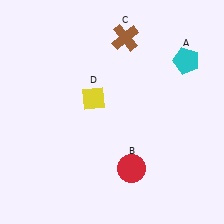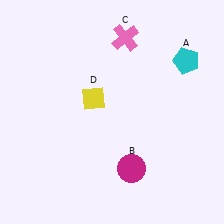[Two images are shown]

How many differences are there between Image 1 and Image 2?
There are 2 differences between the two images.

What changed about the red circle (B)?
In Image 1, B is red. In Image 2, it changed to magenta.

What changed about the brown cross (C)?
In Image 1, C is brown. In Image 2, it changed to pink.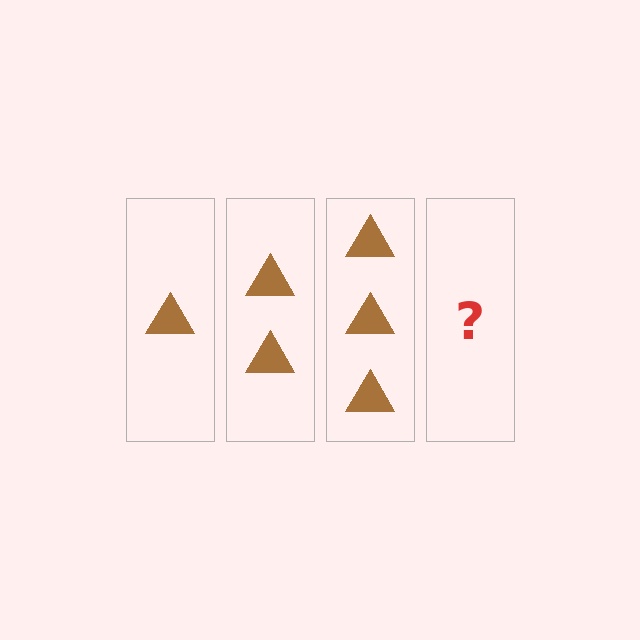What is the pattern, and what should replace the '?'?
The pattern is that each step adds one more triangle. The '?' should be 4 triangles.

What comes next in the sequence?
The next element should be 4 triangles.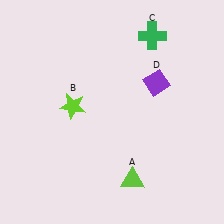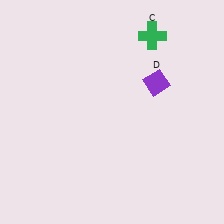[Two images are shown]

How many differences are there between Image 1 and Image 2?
There are 2 differences between the two images.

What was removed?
The lime star (B), the lime triangle (A) were removed in Image 2.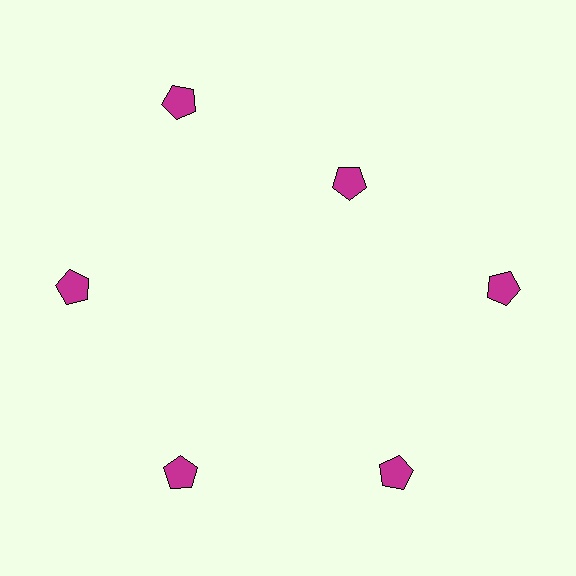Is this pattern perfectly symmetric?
No. The 6 magenta pentagons are arranged in a ring, but one element near the 1 o'clock position is pulled inward toward the center, breaking the 6-fold rotational symmetry.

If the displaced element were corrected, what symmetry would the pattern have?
It would have 6-fold rotational symmetry — the pattern would map onto itself every 60 degrees.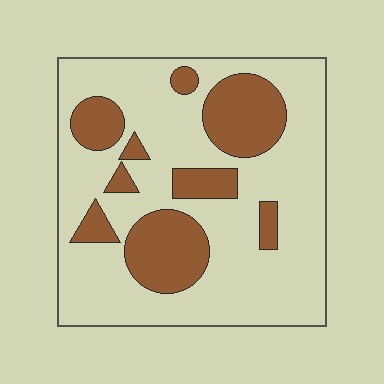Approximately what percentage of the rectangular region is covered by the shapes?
Approximately 25%.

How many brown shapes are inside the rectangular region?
9.